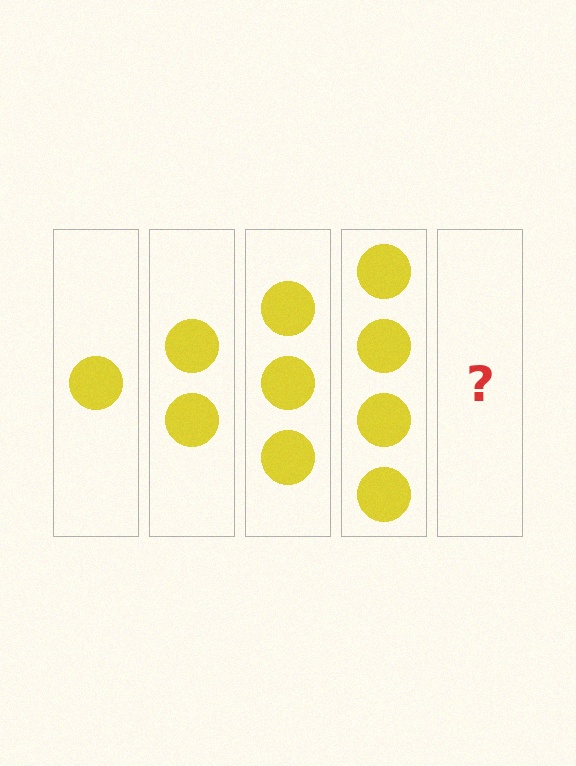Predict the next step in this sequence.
The next step is 5 circles.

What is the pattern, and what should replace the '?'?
The pattern is that each step adds one more circle. The '?' should be 5 circles.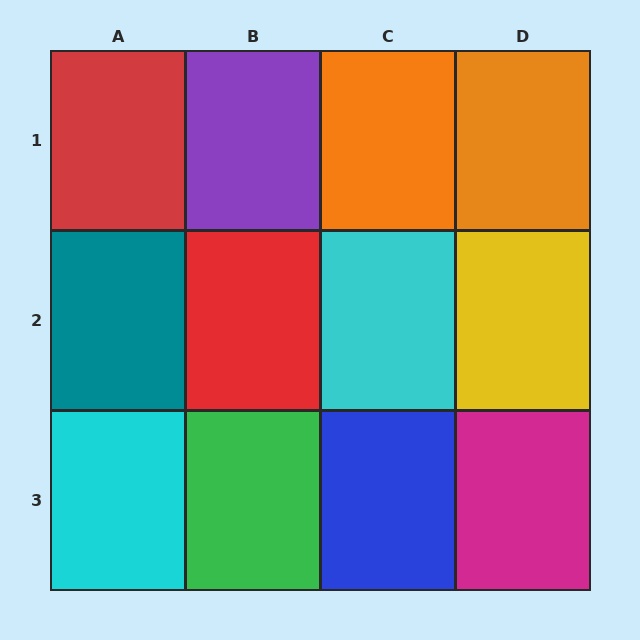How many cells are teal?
1 cell is teal.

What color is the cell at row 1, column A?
Red.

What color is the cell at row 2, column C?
Cyan.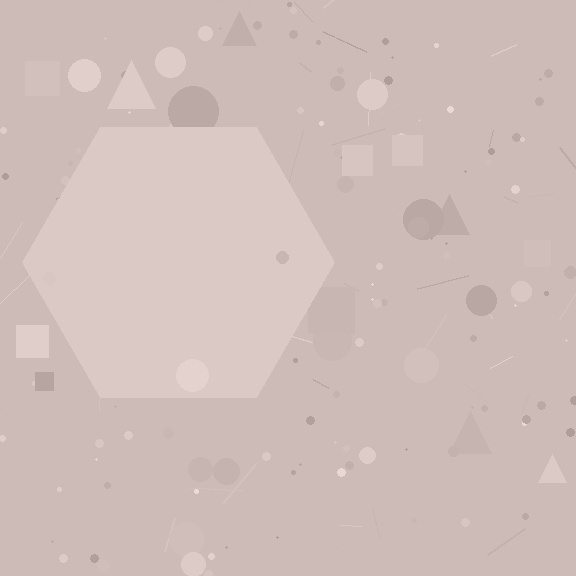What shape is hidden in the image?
A hexagon is hidden in the image.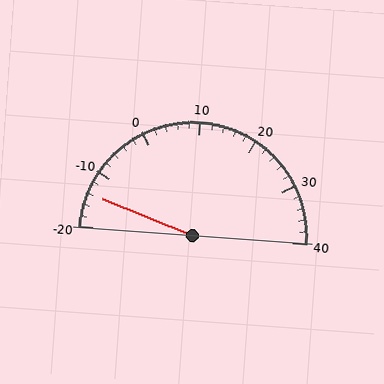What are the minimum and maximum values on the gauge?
The gauge ranges from -20 to 40.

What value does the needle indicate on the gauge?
The needle indicates approximately -14.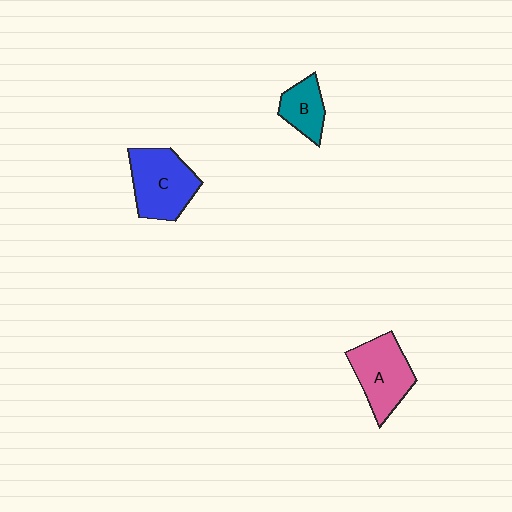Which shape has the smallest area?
Shape B (teal).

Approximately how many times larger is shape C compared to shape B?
Approximately 1.8 times.